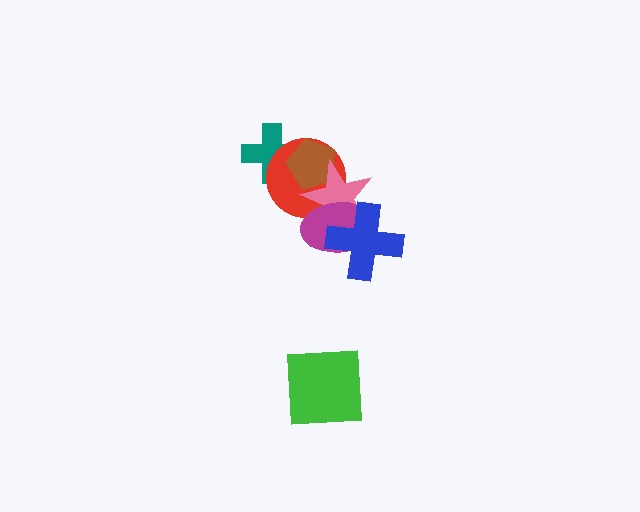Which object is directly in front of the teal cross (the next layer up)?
The red circle is directly in front of the teal cross.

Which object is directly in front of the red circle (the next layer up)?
The brown pentagon is directly in front of the red circle.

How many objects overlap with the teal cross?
2 objects overlap with the teal cross.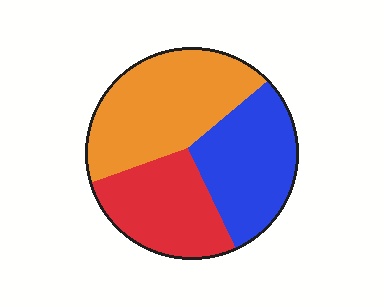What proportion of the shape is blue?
Blue takes up about one third (1/3) of the shape.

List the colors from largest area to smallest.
From largest to smallest: orange, blue, red.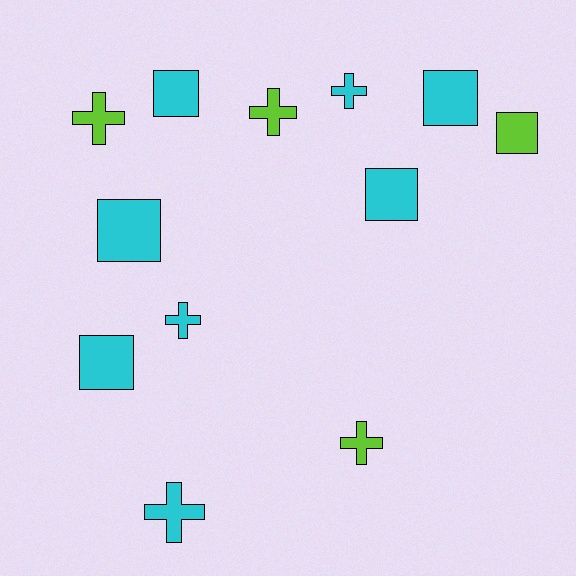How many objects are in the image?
There are 12 objects.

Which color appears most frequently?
Cyan, with 8 objects.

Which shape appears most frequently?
Square, with 6 objects.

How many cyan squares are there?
There are 5 cyan squares.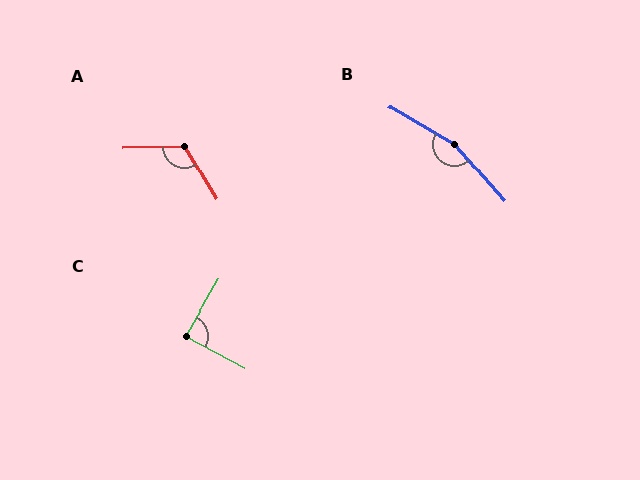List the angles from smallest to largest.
C (88°), A (119°), B (162°).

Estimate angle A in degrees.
Approximately 119 degrees.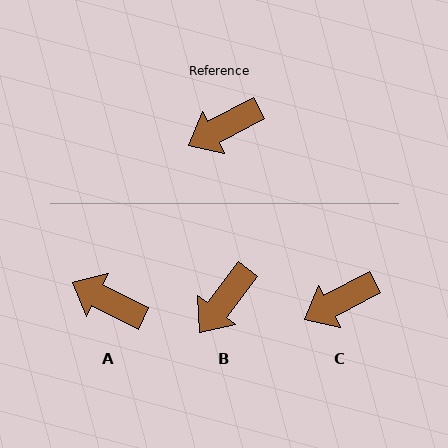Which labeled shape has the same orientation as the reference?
C.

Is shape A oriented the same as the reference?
No, it is off by about 55 degrees.